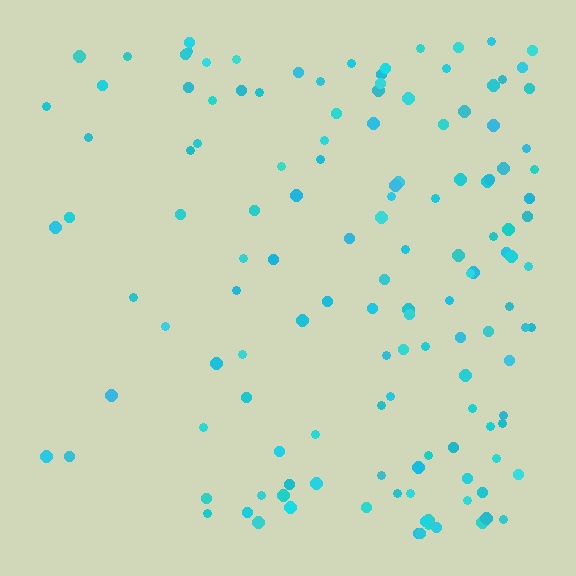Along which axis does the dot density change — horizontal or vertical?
Horizontal.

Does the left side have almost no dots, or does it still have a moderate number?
Still a moderate number, just noticeably fewer than the right.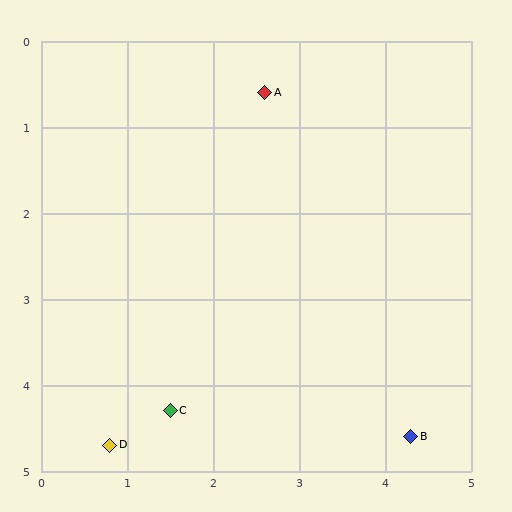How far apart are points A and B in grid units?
Points A and B are about 4.3 grid units apart.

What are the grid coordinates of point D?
Point D is at approximately (0.8, 4.7).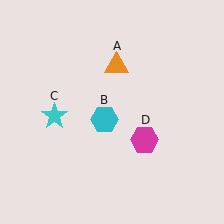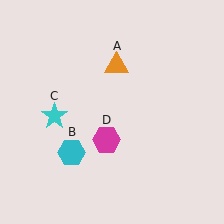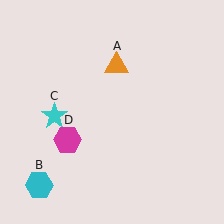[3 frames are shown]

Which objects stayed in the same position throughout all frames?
Orange triangle (object A) and cyan star (object C) remained stationary.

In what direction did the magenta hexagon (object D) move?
The magenta hexagon (object D) moved left.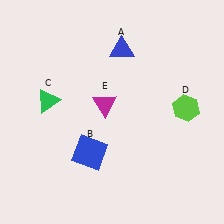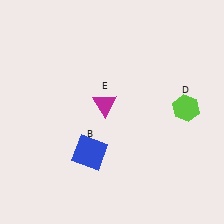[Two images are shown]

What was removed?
The green triangle (C), the blue triangle (A) were removed in Image 2.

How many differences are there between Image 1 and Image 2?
There are 2 differences between the two images.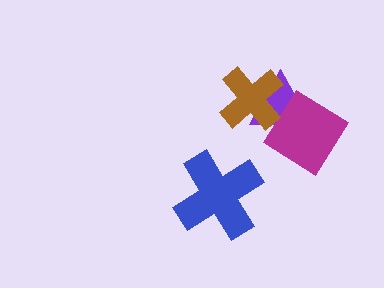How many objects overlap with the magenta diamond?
1 object overlaps with the magenta diamond.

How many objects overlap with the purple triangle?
2 objects overlap with the purple triangle.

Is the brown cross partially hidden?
No, no other shape covers it.